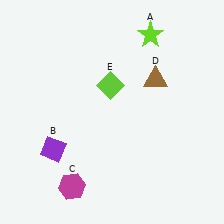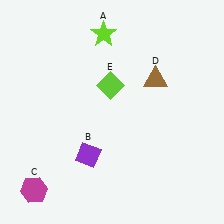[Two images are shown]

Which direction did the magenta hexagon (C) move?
The magenta hexagon (C) moved left.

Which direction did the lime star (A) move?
The lime star (A) moved left.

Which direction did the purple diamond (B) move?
The purple diamond (B) moved right.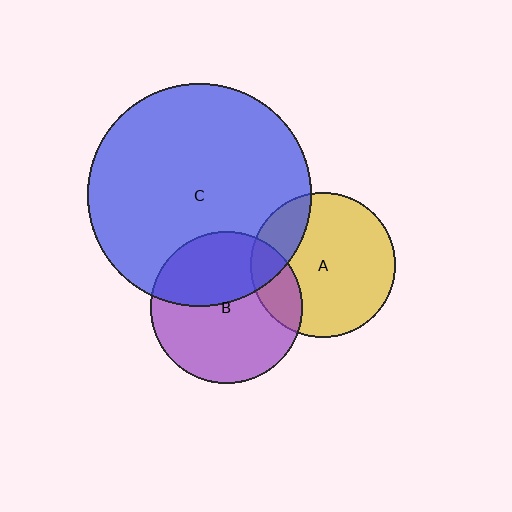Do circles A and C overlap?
Yes.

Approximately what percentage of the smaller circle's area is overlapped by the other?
Approximately 20%.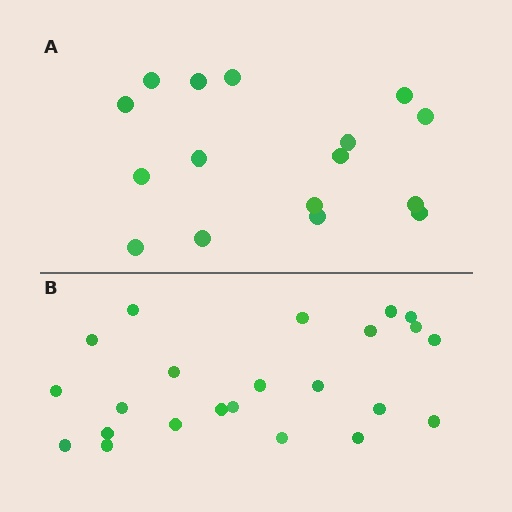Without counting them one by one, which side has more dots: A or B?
Region B (the bottom region) has more dots.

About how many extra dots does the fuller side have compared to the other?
Region B has roughly 8 or so more dots than region A.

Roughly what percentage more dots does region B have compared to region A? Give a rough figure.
About 45% more.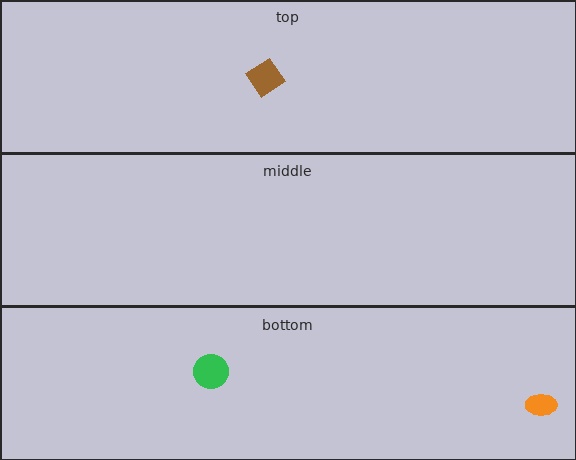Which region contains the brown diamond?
The top region.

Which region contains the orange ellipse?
The bottom region.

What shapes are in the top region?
The brown diamond.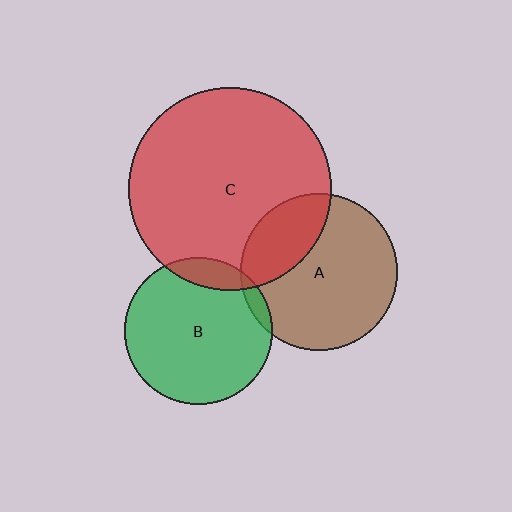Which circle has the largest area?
Circle C (red).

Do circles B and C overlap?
Yes.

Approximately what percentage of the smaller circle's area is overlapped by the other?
Approximately 10%.